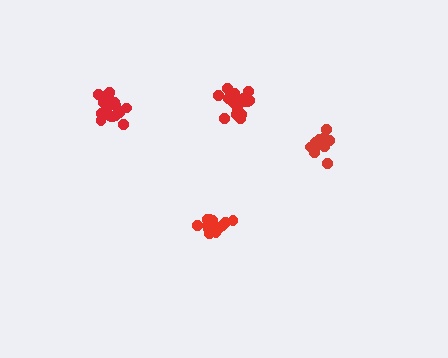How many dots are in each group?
Group 1: 16 dots, Group 2: 17 dots, Group 3: 14 dots, Group 4: 20 dots (67 total).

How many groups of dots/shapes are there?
There are 4 groups.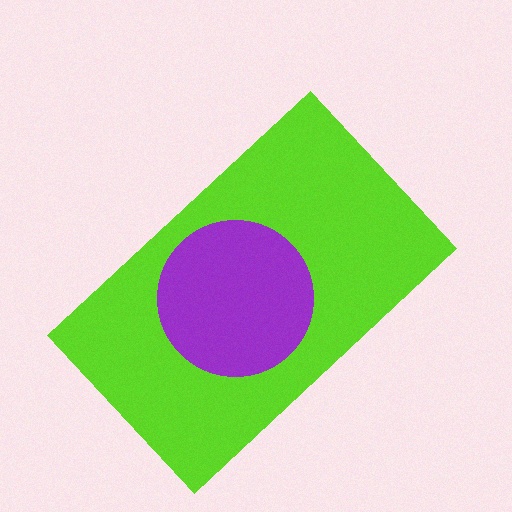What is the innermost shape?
The purple circle.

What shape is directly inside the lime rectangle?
The purple circle.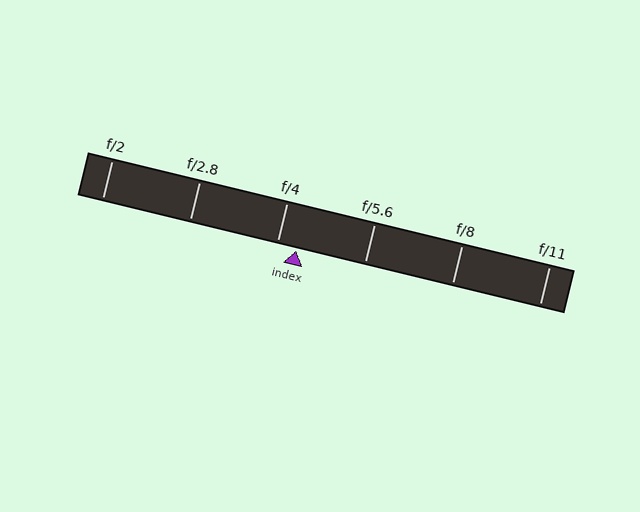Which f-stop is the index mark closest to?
The index mark is closest to f/4.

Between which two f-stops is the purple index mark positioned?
The index mark is between f/4 and f/5.6.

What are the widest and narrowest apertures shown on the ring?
The widest aperture shown is f/2 and the narrowest is f/11.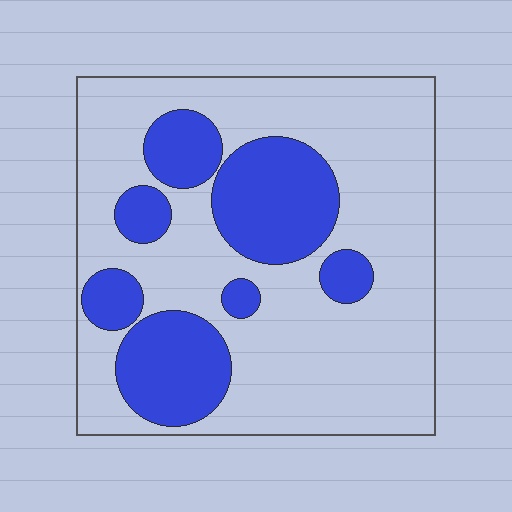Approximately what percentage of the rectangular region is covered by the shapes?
Approximately 30%.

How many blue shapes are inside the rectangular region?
7.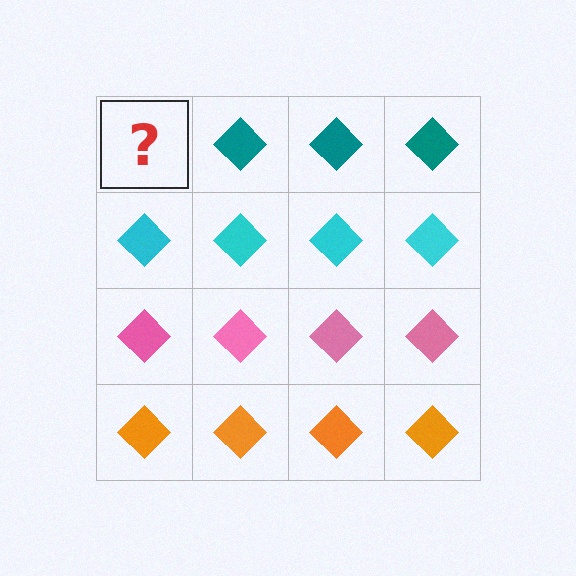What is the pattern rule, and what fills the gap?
The rule is that each row has a consistent color. The gap should be filled with a teal diamond.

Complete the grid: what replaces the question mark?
The question mark should be replaced with a teal diamond.